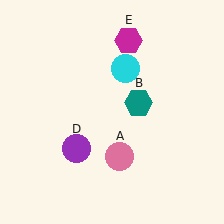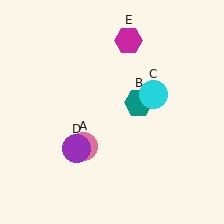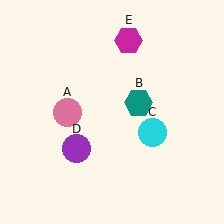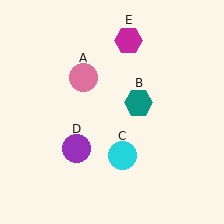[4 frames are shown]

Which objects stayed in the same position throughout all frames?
Teal hexagon (object B) and purple circle (object D) and magenta hexagon (object E) remained stationary.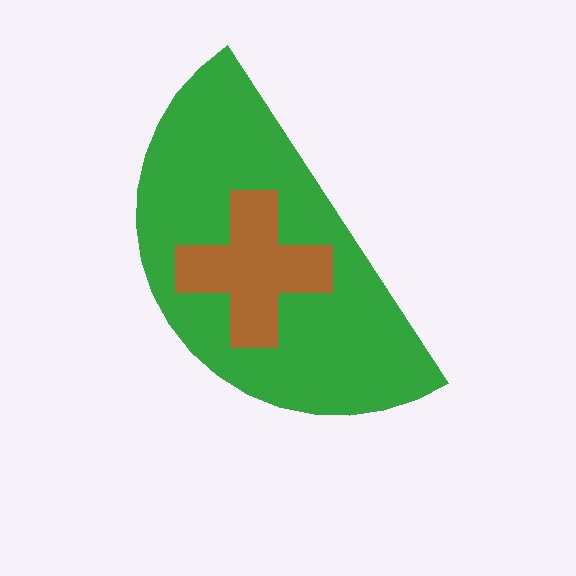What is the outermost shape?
The green semicircle.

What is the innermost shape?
The brown cross.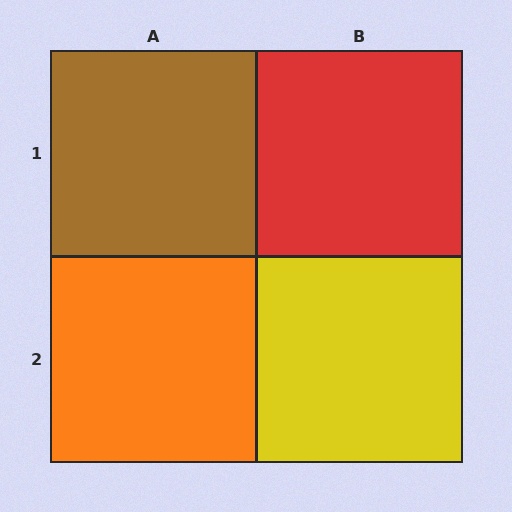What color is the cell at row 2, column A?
Orange.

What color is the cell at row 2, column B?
Yellow.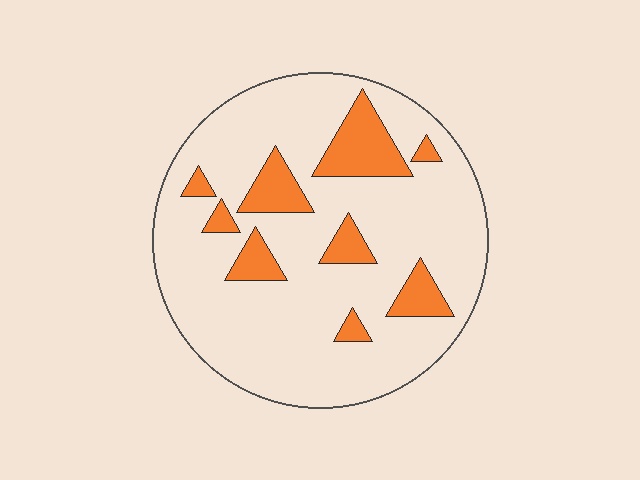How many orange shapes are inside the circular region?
9.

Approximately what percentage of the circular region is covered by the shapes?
Approximately 15%.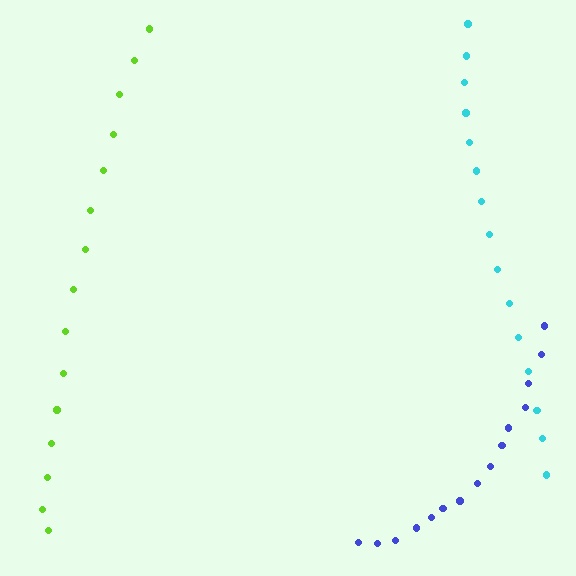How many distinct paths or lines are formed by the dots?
There are 3 distinct paths.